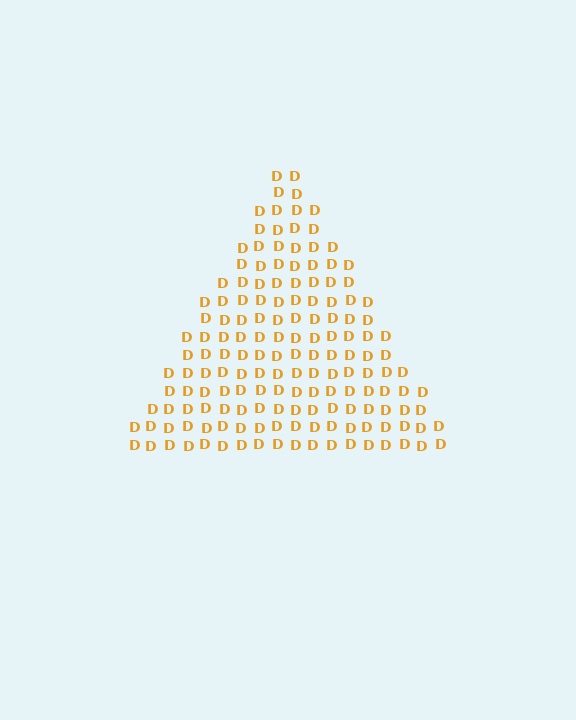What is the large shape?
The large shape is a triangle.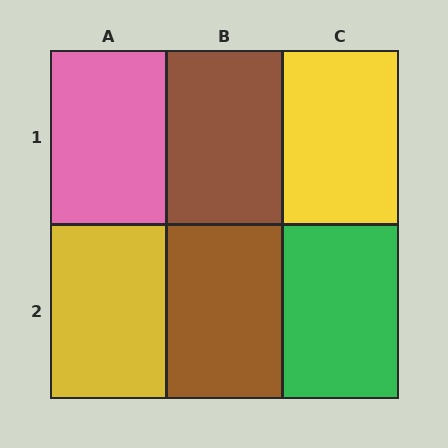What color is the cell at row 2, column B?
Brown.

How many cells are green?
1 cell is green.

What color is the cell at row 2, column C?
Green.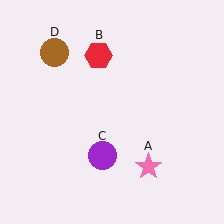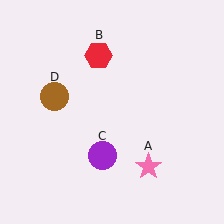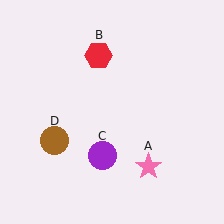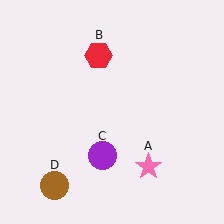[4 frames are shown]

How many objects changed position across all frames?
1 object changed position: brown circle (object D).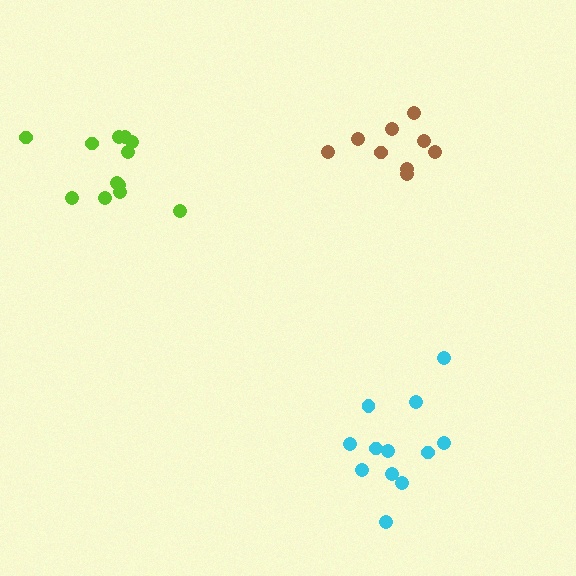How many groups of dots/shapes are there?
There are 3 groups.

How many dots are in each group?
Group 1: 9 dots, Group 2: 12 dots, Group 3: 12 dots (33 total).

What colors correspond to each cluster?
The clusters are colored: brown, cyan, lime.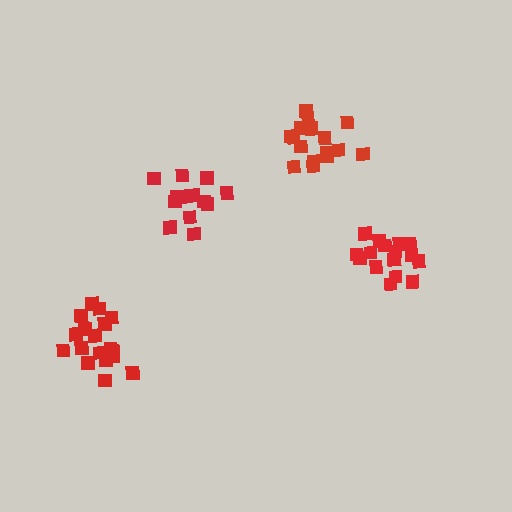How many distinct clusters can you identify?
There are 4 distinct clusters.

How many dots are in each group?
Group 1: 14 dots, Group 2: 19 dots, Group 3: 16 dots, Group 4: 16 dots (65 total).